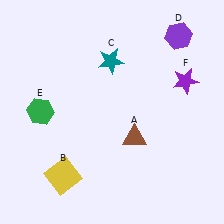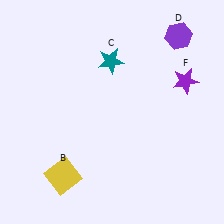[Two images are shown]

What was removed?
The green hexagon (E), the brown triangle (A) were removed in Image 2.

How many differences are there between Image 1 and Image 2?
There are 2 differences between the two images.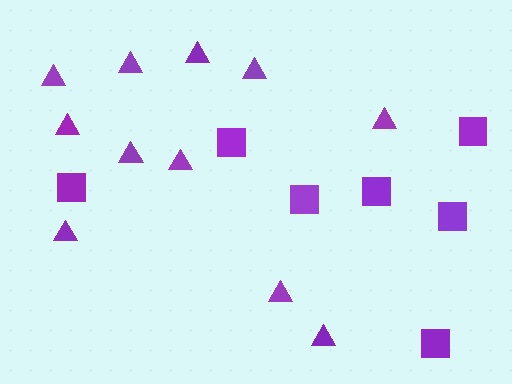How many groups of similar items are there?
There are 2 groups: one group of triangles (11) and one group of squares (7).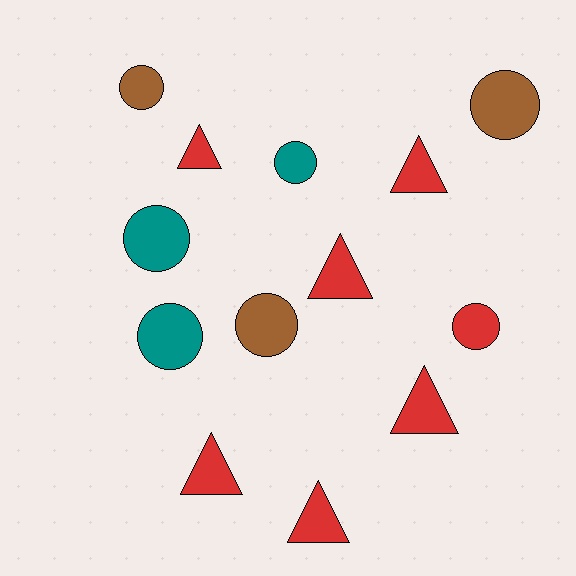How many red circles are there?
There is 1 red circle.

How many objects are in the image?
There are 13 objects.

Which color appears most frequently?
Red, with 7 objects.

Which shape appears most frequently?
Circle, with 7 objects.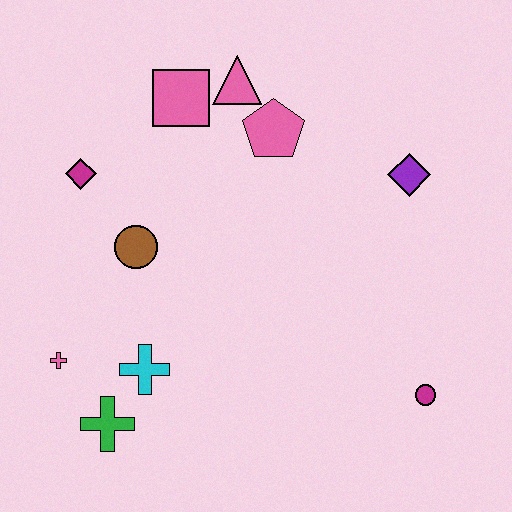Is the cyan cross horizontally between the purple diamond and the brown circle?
Yes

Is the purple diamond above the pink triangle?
No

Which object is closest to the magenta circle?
The purple diamond is closest to the magenta circle.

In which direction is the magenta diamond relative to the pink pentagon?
The magenta diamond is to the left of the pink pentagon.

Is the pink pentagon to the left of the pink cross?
No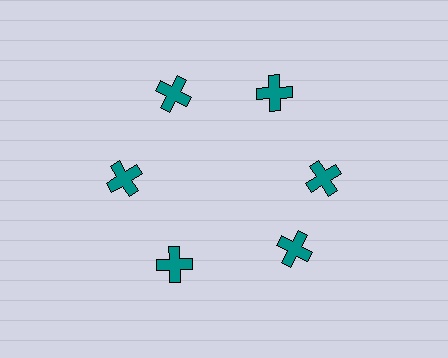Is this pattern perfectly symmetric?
No. The 6 teal crosses are arranged in a ring, but one element near the 5 o'clock position is rotated out of alignment along the ring, breaking the 6-fold rotational symmetry.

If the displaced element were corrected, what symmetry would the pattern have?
It would have 6-fold rotational symmetry — the pattern would map onto itself every 60 degrees.